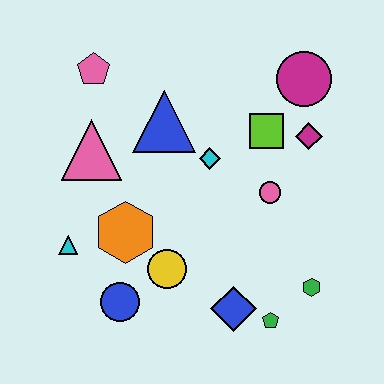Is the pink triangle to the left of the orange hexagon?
Yes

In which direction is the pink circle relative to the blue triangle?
The pink circle is to the right of the blue triangle.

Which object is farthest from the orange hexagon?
The magenta circle is farthest from the orange hexagon.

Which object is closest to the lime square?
The magenta diamond is closest to the lime square.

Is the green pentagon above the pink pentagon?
No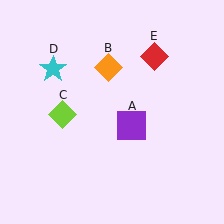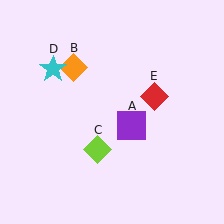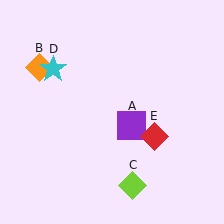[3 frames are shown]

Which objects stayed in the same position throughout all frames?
Purple square (object A) and cyan star (object D) remained stationary.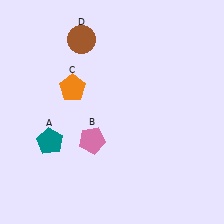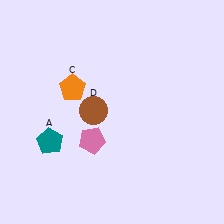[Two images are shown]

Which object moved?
The brown circle (D) moved down.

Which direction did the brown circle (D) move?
The brown circle (D) moved down.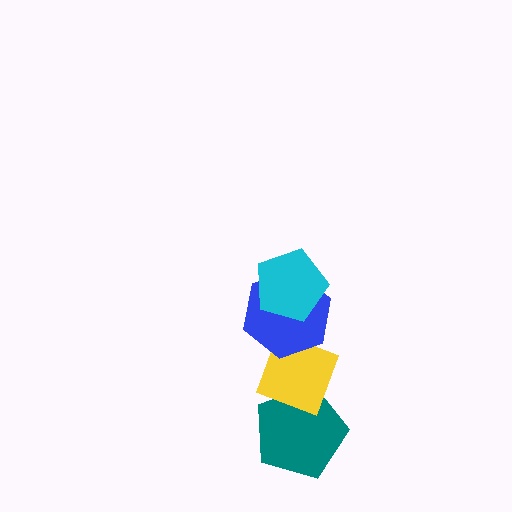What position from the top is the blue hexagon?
The blue hexagon is 2nd from the top.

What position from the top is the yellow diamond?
The yellow diamond is 3rd from the top.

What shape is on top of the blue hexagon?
The cyan pentagon is on top of the blue hexagon.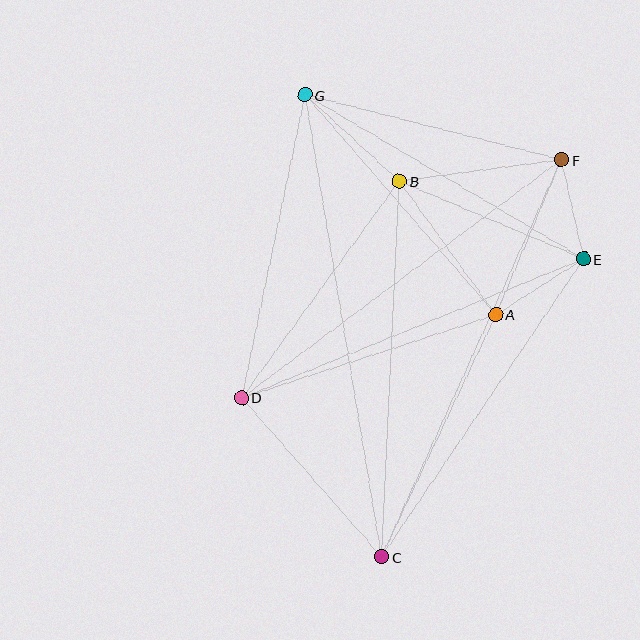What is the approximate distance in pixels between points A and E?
The distance between A and E is approximately 104 pixels.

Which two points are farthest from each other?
Points C and G are farthest from each other.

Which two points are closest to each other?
Points E and F are closest to each other.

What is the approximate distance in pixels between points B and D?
The distance between B and D is approximately 268 pixels.